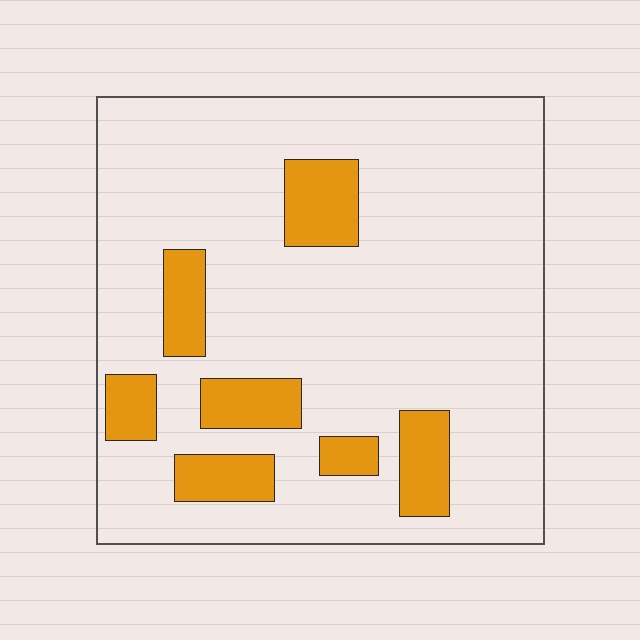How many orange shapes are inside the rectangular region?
7.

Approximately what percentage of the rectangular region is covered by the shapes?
Approximately 15%.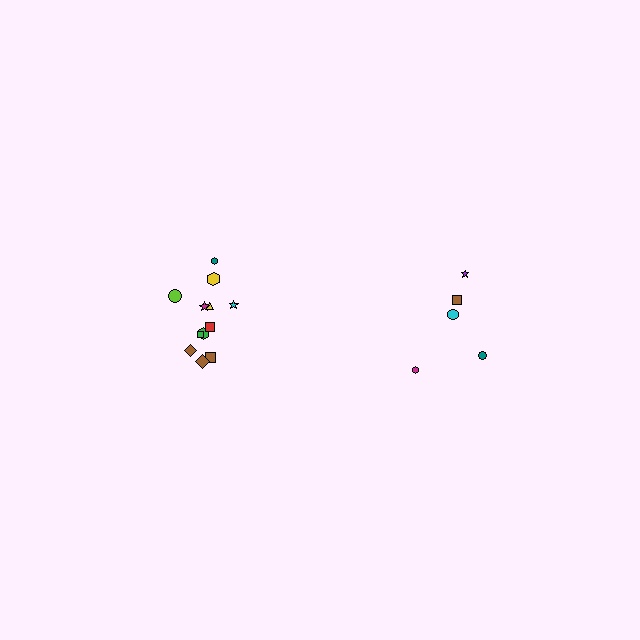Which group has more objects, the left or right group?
The left group.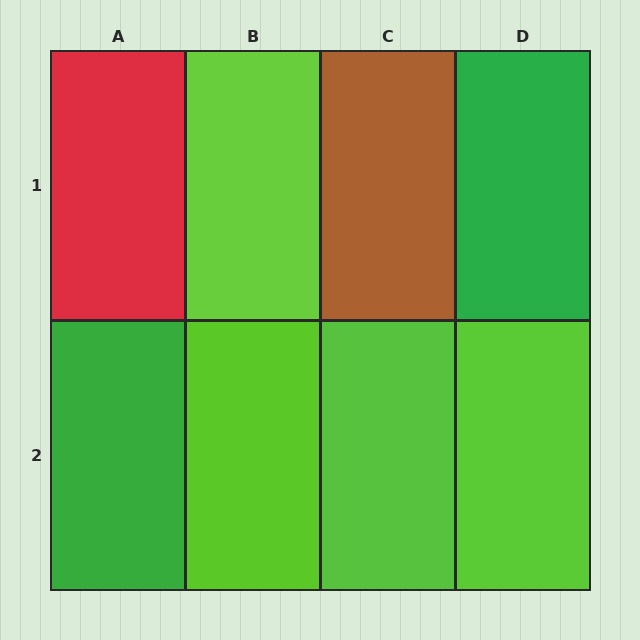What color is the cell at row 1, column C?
Brown.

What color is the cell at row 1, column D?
Green.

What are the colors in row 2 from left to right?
Green, lime, lime, lime.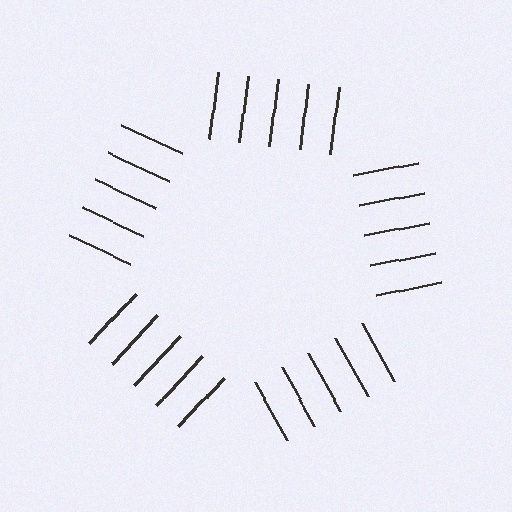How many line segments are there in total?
25 — 5 along each of the 5 edges.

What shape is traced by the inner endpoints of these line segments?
An illusory pentagon — the line segments terminate on its edges but no continuous stroke is drawn.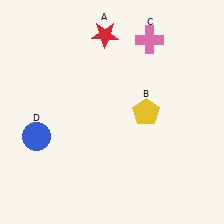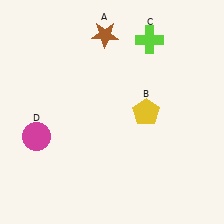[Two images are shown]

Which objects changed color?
A changed from red to brown. C changed from pink to lime. D changed from blue to magenta.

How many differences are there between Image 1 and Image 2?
There are 3 differences between the two images.